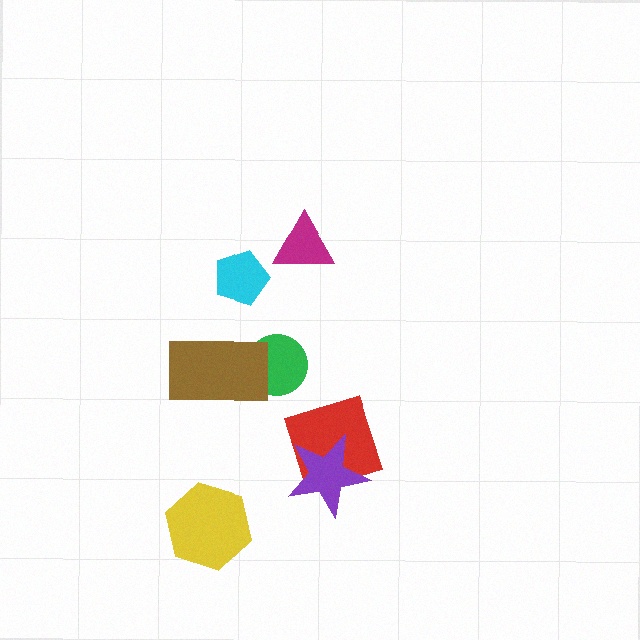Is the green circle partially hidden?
Yes, it is partially covered by another shape.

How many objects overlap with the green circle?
1 object overlaps with the green circle.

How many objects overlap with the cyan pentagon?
0 objects overlap with the cyan pentagon.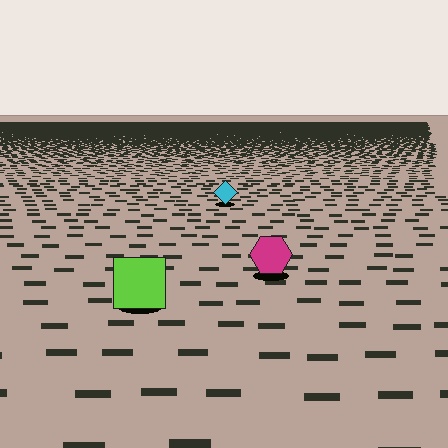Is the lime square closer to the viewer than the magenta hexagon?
Yes. The lime square is closer — you can tell from the texture gradient: the ground texture is coarser near it.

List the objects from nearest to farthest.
From nearest to farthest: the lime square, the magenta hexagon, the cyan diamond.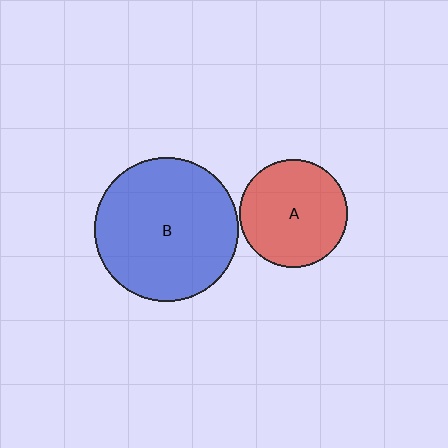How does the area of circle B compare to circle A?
Approximately 1.8 times.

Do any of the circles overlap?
No, none of the circles overlap.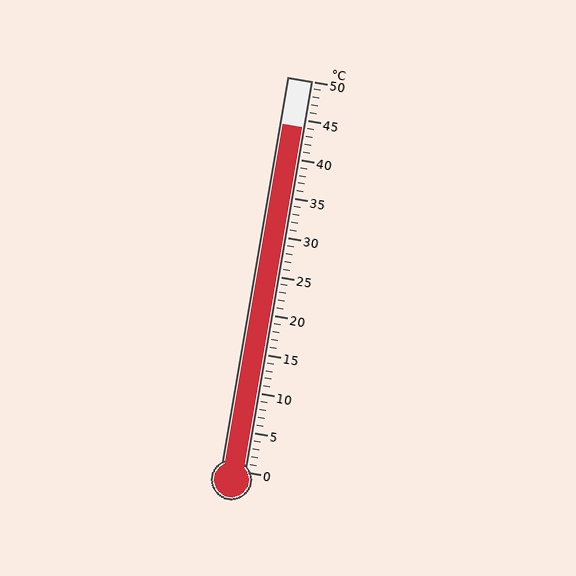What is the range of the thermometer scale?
The thermometer scale ranges from 0°C to 50°C.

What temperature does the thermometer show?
The thermometer shows approximately 44°C.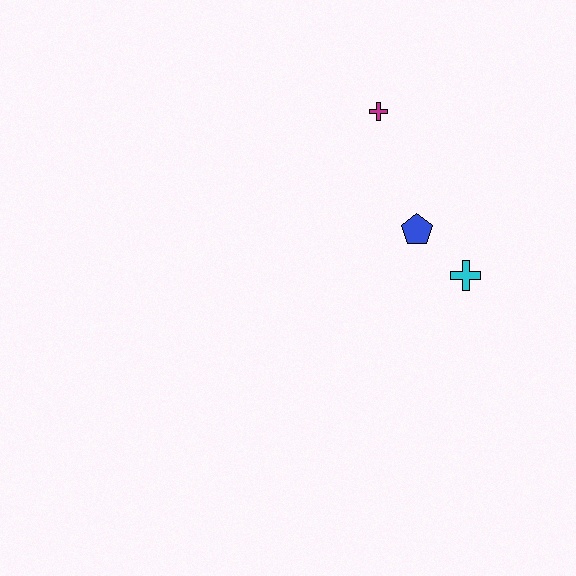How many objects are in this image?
There are 3 objects.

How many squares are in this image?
There are no squares.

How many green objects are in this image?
There are no green objects.